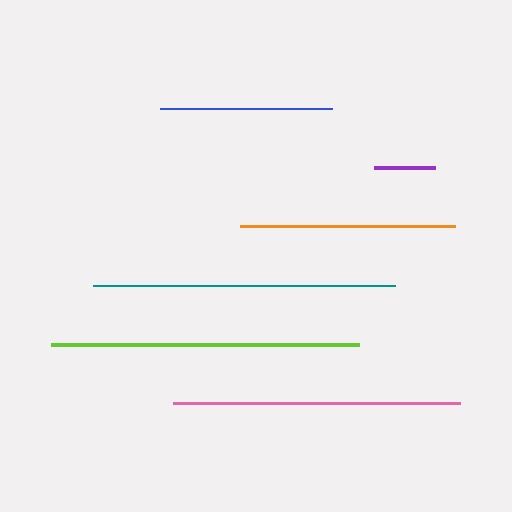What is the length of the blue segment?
The blue segment is approximately 172 pixels long.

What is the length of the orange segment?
The orange segment is approximately 214 pixels long.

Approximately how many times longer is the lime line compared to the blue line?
The lime line is approximately 1.8 times the length of the blue line.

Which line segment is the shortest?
The purple line is the shortest at approximately 61 pixels.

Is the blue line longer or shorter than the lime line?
The lime line is longer than the blue line.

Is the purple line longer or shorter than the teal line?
The teal line is longer than the purple line.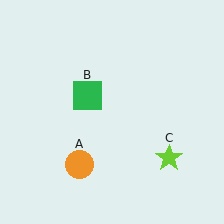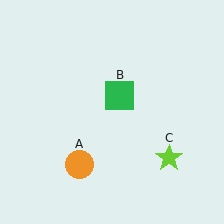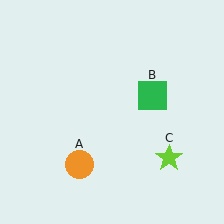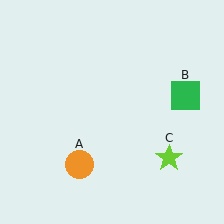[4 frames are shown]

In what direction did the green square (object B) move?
The green square (object B) moved right.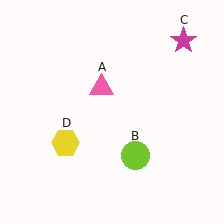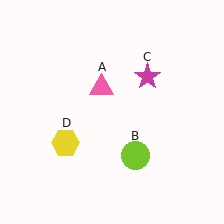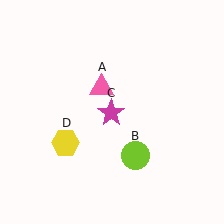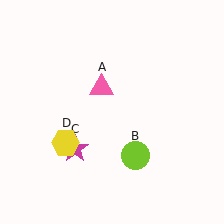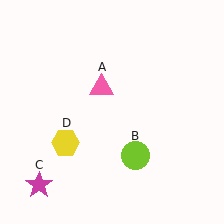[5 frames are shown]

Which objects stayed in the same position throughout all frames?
Pink triangle (object A) and lime circle (object B) and yellow hexagon (object D) remained stationary.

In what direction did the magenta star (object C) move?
The magenta star (object C) moved down and to the left.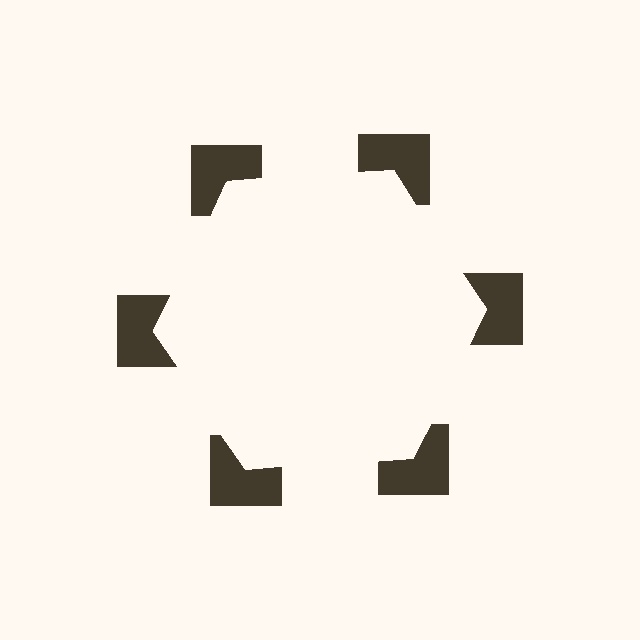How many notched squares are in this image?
There are 6 — one at each vertex of the illusory hexagon.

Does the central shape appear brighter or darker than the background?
It typically appears slightly brighter than the background, even though no actual brightness change is drawn.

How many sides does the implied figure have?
6 sides.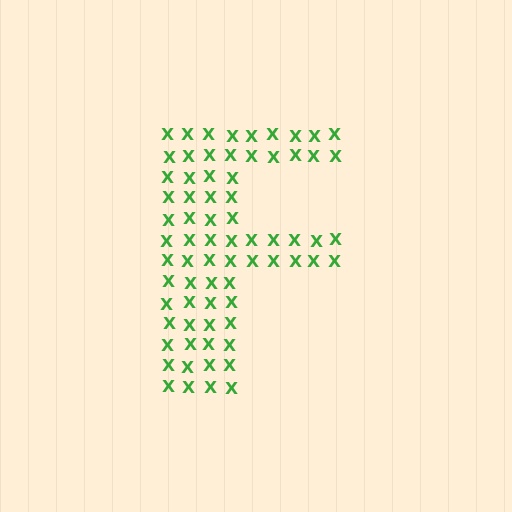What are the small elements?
The small elements are letter X's.